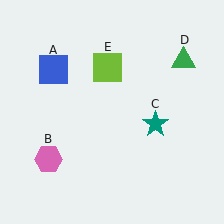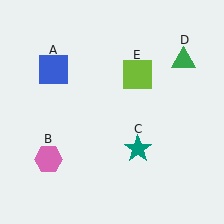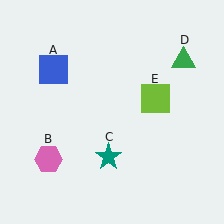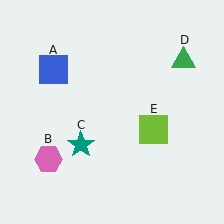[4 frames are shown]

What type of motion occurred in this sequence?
The teal star (object C), lime square (object E) rotated clockwise around the center of the scene.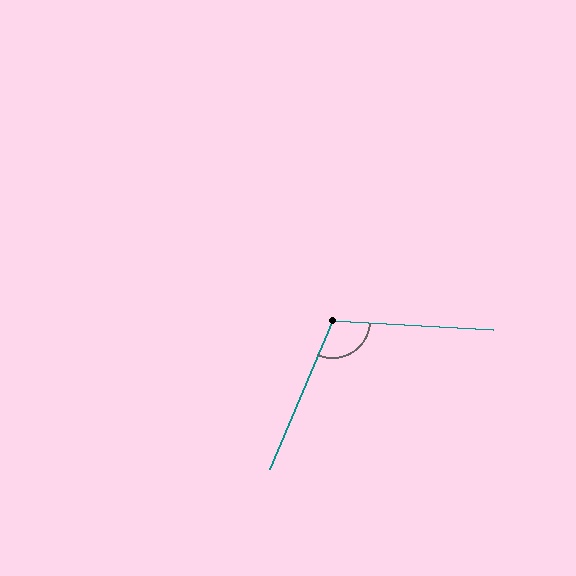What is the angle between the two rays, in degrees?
Approximately 110 degrees.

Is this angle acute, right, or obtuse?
It is obtuse.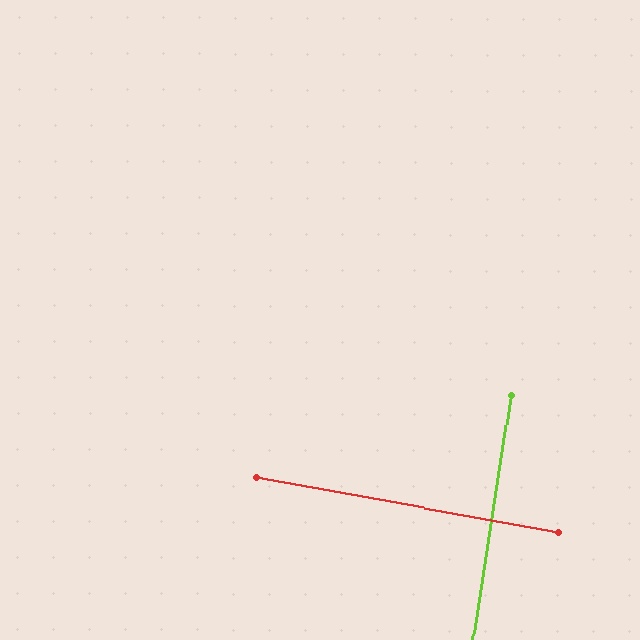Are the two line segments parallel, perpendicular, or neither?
Perpendicular — they meet at approximately 89°.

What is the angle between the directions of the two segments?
Approximately 89 degrees.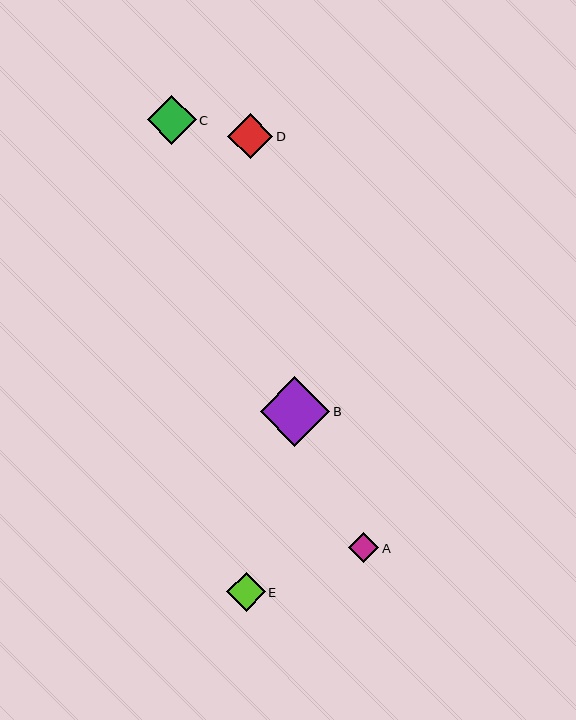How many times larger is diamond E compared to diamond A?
Diamond E is approximately 1.3 times the size of diamond A.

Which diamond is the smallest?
Diamond A is the smallest with a size of approximately 30 pixels.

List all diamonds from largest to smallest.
From largest to smallest: B, C, D, E, A.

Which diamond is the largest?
Diamond B is the largest with a size of approximately 70 pixels.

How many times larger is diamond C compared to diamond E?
Diamond C is approximately 1.3 times the size of diamond E.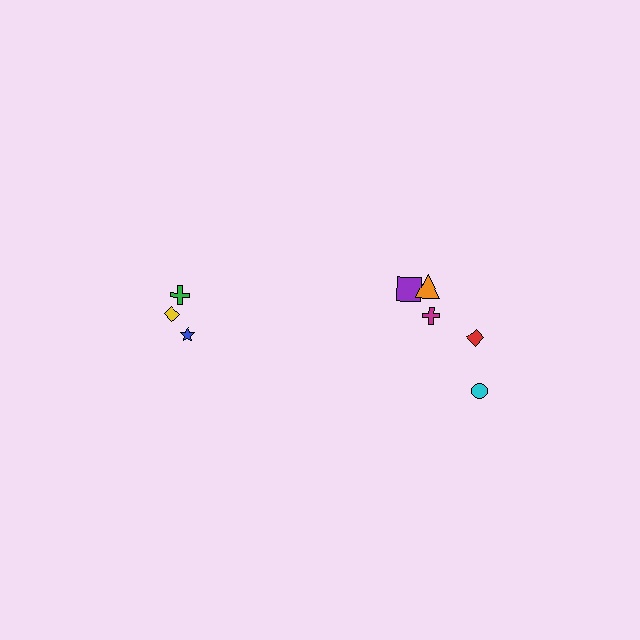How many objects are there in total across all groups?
There are 8 objects.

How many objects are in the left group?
There are 3 objects.